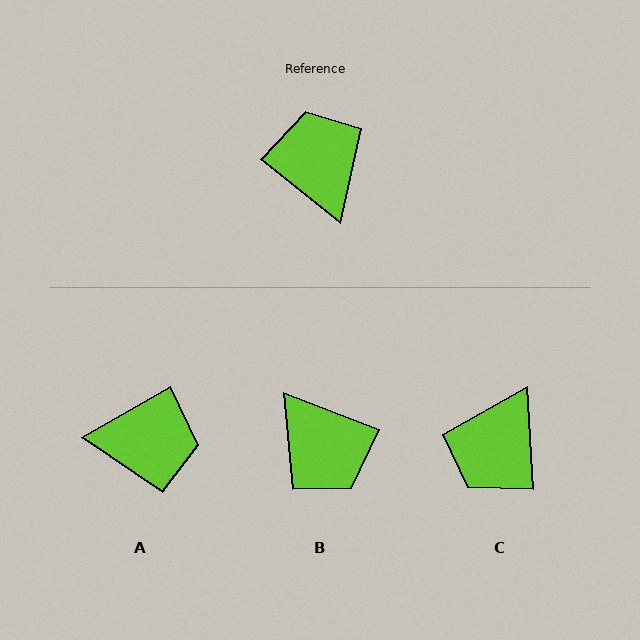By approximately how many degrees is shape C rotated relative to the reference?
Approximately 132 degrees counter-clockwise.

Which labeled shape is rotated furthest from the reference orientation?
B, about 162 degrees away.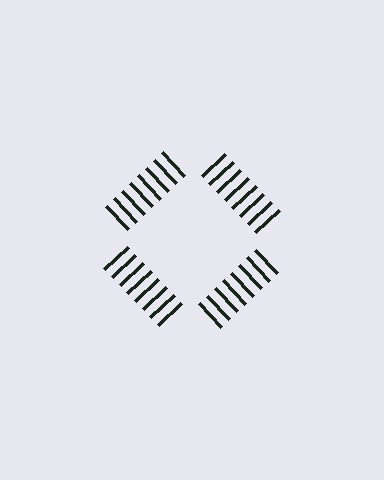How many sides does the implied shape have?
4 sides — the line-ends trace a square.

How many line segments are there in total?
32 — 8 along each of the 4 edges.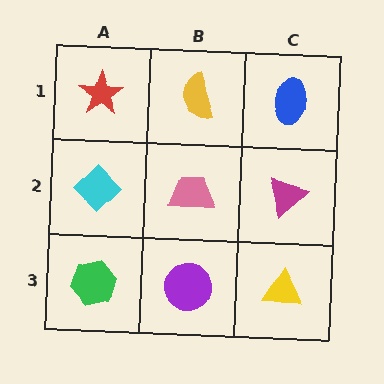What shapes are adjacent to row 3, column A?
A cyan diamond (row 2, column A), a purple circle (row 3, column B).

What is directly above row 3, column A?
A cyan diamond.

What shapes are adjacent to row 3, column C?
A magenta triangle (row 2, column C), a purple circle (row 3, column B).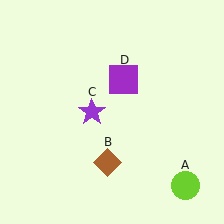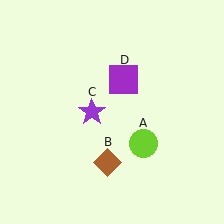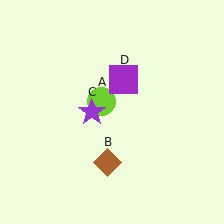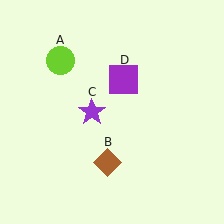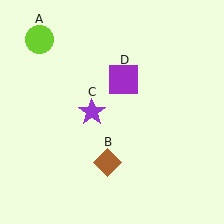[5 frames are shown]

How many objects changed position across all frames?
1 object changed position: lime circle (object A).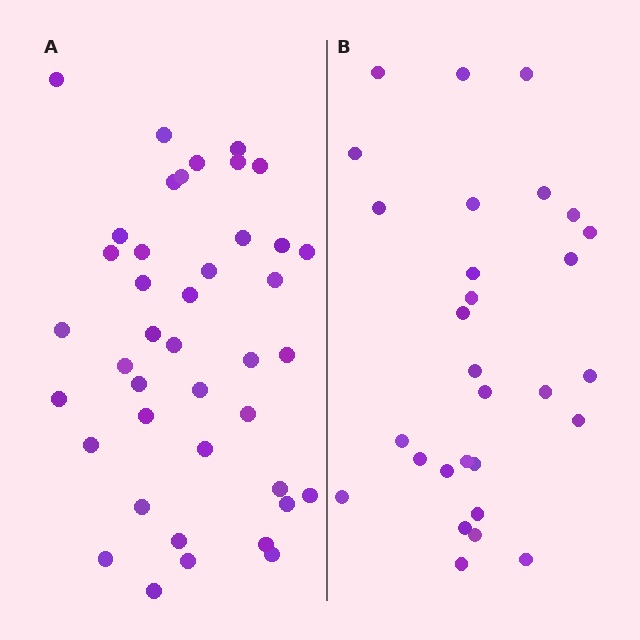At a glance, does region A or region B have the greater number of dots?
Region A (the left region) has more dots.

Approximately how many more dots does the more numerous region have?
Region A has roughly 12 or so more dots than region B.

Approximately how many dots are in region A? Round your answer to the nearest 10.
About 40 dots. (The exact count is 41, which rounds to 40.)